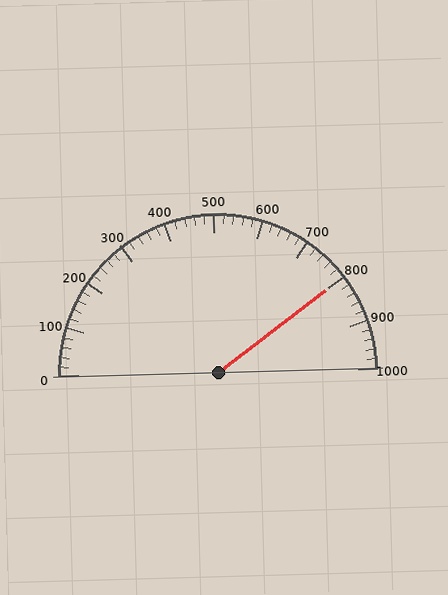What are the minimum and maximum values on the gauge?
The gauge ranges from 0 to 1000.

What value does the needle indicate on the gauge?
The needle indicates approximately 800.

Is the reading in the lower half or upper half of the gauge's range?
The reading is in the upper half of the range (0 to 1000).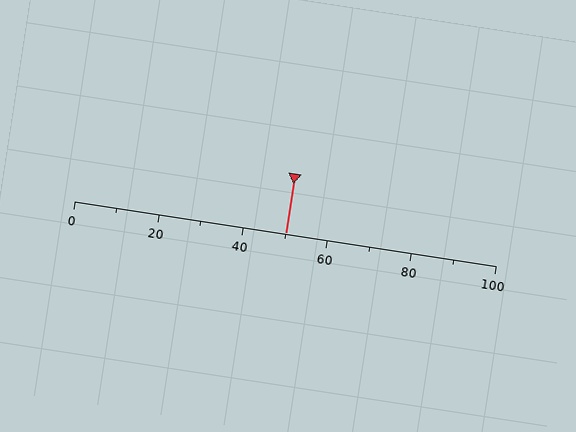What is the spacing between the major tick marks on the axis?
The major ticks are spaced 20 apart.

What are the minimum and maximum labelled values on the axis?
The axis runs from 0 to 100.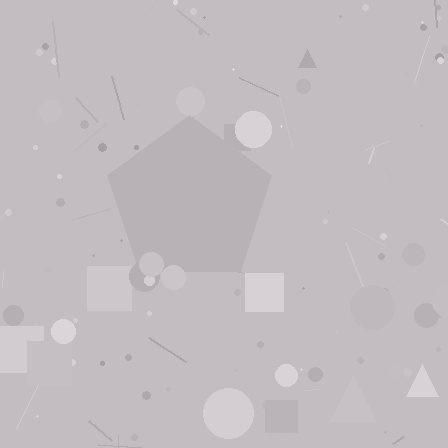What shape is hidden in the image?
A pentagon is hidden in the image.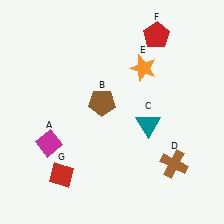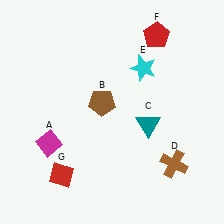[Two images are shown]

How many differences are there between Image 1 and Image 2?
There is 1 difference between the two images.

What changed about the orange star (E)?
In Image 1, E is orange. In Image 2, it changed to cyan.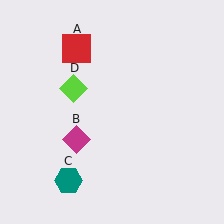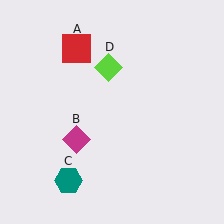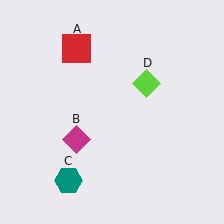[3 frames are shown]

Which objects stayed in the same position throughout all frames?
Red square (object A) and magenta diamond (object B) and teal hexagon (object C) remained stationary.